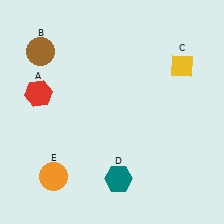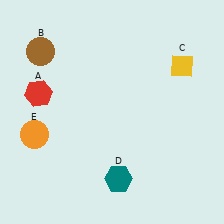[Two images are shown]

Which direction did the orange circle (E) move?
The orange circle (E) moved up.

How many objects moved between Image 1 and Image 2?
1 object moved between the two images.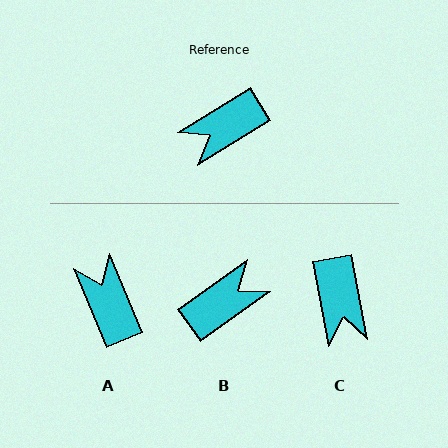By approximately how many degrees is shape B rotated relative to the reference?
Approximately 176 degrees clockwise.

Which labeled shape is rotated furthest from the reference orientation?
B, about 176 degrees away.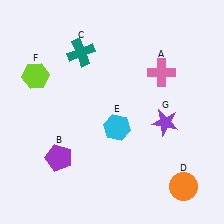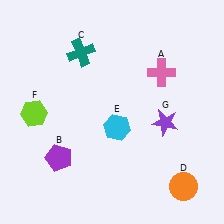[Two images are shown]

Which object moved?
The lime hexagon (F) moved down.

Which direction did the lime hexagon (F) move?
The lime hexagon (F) moved down.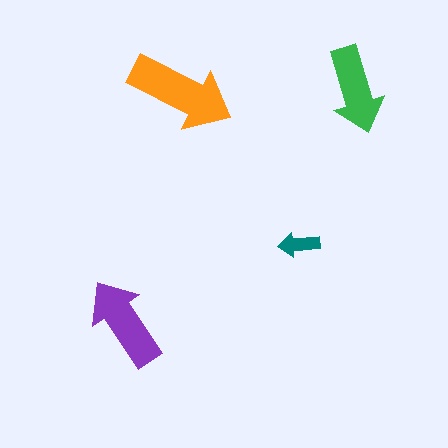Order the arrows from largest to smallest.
the orange one, the purple one, the green one, the teal one.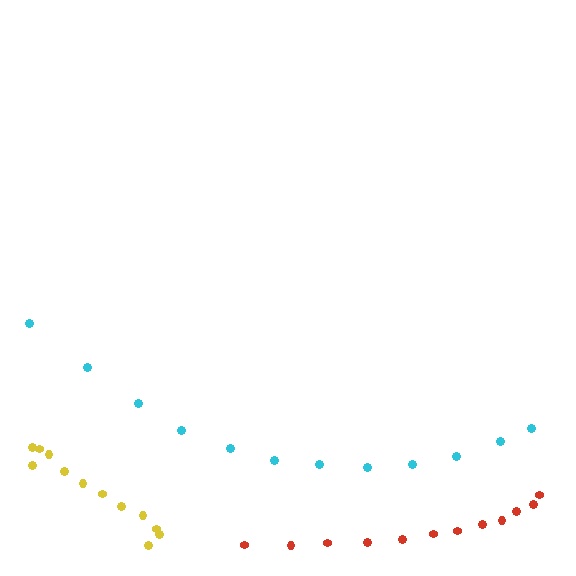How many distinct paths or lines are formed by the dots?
There are 3 distinct paths.